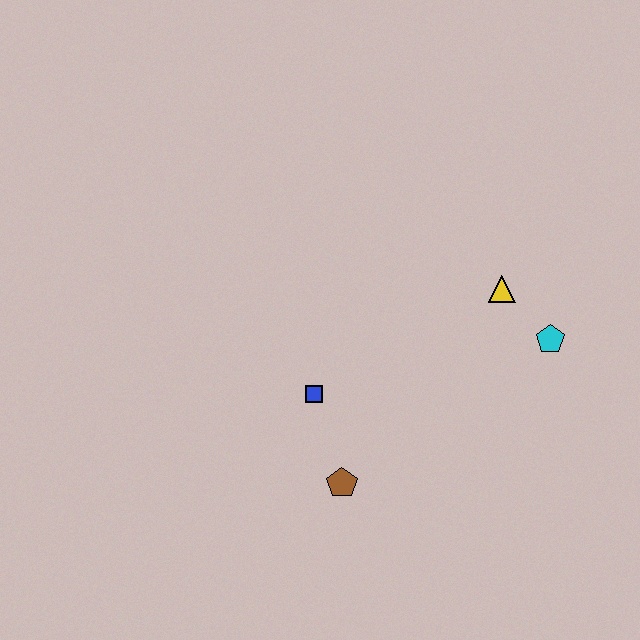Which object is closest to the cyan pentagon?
The yellow triangle is closest to the cyan pentagon.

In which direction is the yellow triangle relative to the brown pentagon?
The yellow triangle is above the brown pentagon.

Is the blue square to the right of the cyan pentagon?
No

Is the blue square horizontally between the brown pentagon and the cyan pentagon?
No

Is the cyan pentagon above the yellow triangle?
No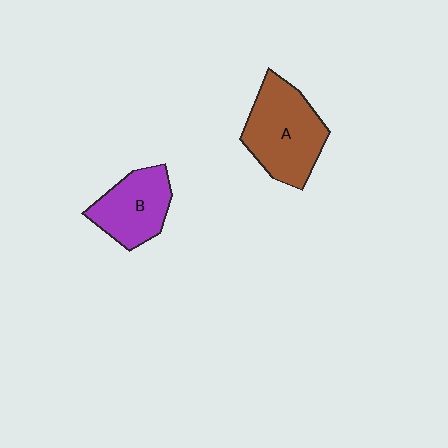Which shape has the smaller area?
Shape B (purple).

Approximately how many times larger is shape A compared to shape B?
Approximately 1.4 times.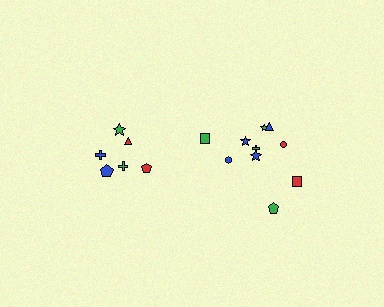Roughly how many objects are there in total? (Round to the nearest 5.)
Roughly 15 objects in total.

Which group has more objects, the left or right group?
The right group.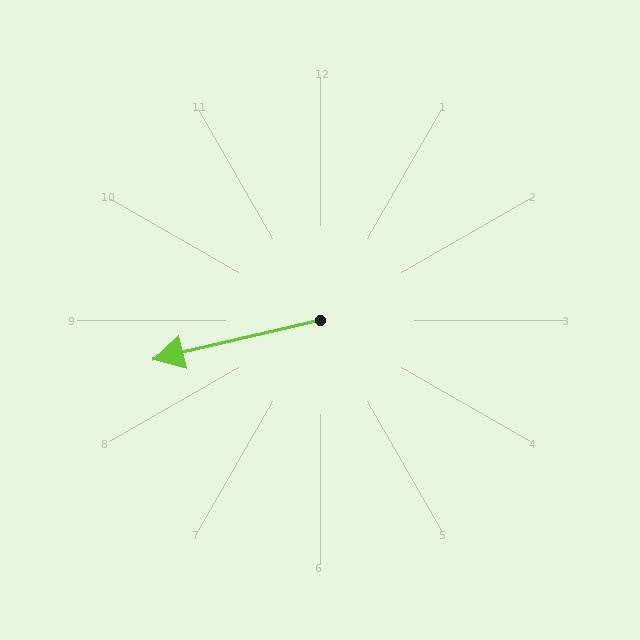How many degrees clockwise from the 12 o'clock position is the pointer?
Approximately 257 degrees.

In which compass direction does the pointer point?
West.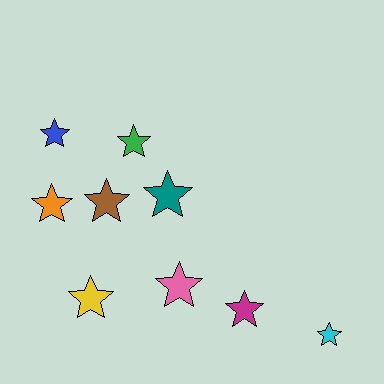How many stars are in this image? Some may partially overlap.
There are 9 stars.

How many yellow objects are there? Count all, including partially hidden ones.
There is 1 yellow object.